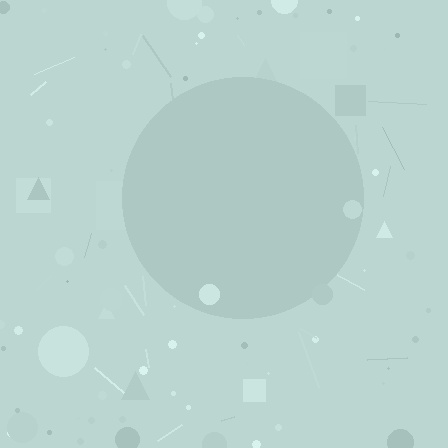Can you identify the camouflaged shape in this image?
The camouflaged shape is a circle.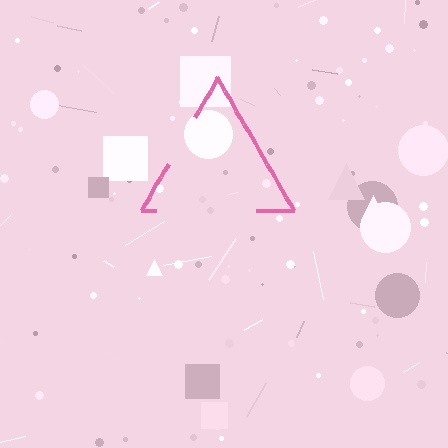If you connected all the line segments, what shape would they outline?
They would outline a triangle.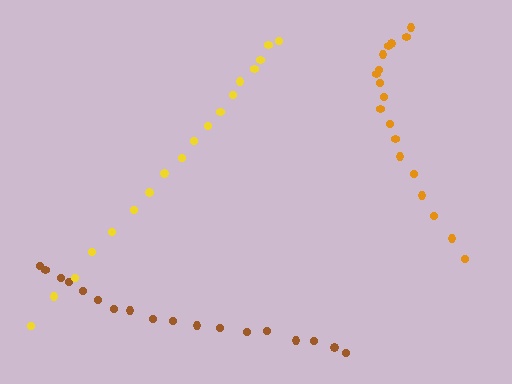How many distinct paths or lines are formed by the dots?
There are 3 distinct paths.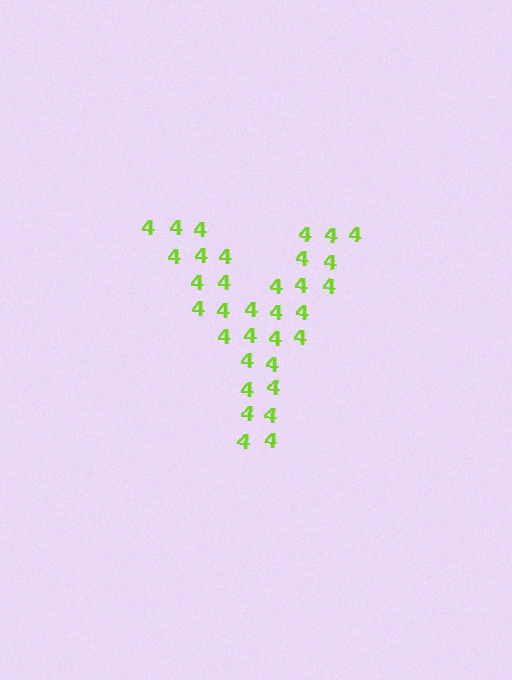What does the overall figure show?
The overall figure shows the letter Y.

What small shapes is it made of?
It is made of small digit 4's.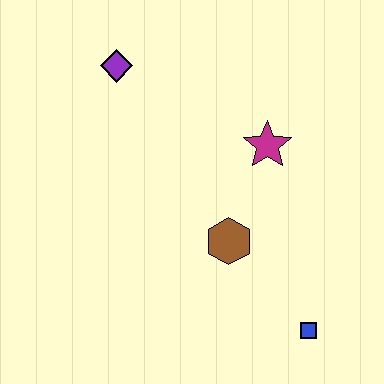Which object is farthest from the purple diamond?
The blue square is farthest from the purple diamond.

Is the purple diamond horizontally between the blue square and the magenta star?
No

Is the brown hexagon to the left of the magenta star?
Yes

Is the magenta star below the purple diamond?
Yes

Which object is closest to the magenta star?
The brown hexagon is closest to the magenta star.